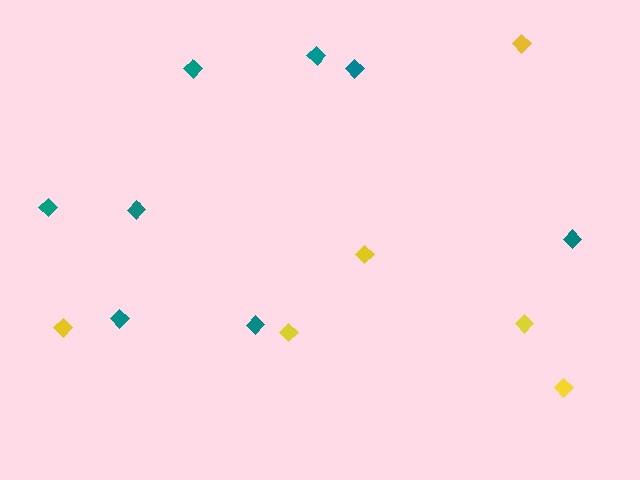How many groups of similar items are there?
There are 2 groups: one group of yellow diamonds (6) and one group of teal diamonds (8).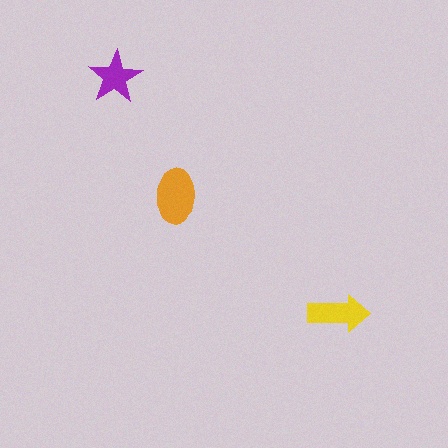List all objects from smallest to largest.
The purple star, the yellow arrow, the orange ellipse.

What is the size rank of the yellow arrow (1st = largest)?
2nd.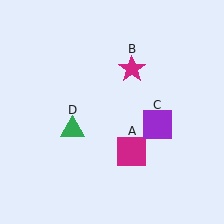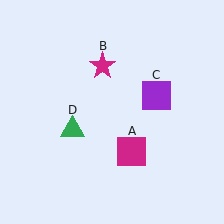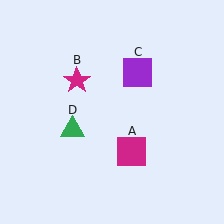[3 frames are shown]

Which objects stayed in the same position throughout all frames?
Magenta square (object A) and green triangle (object D) remained stationary.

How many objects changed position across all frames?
2 objects changed position: magenta star (object B), purple square (object C).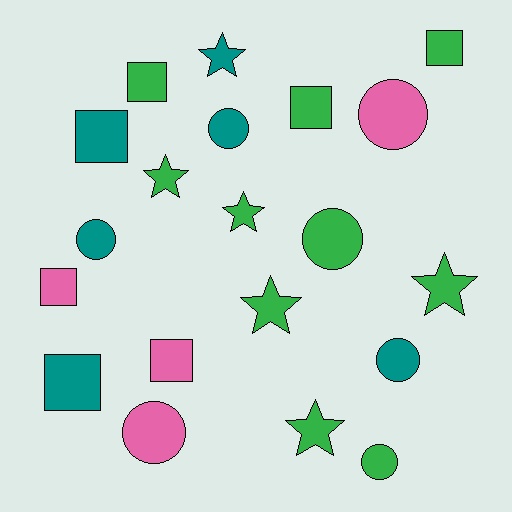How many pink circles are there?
There are 2 pink circles.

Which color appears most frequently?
Green, with 10 objects.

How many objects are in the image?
There are 20 objects.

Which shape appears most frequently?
Square, with 7 objects.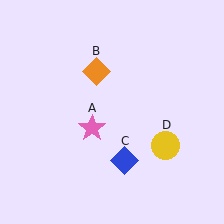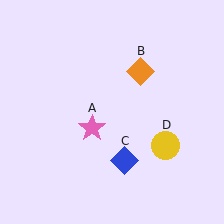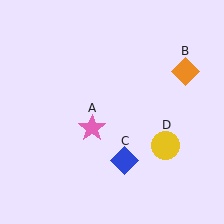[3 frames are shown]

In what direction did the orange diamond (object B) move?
The orange diamond (object B) moved right.